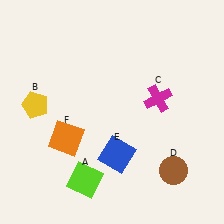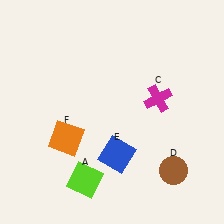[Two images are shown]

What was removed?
The yellow pentagon (B) was removed in Image 2.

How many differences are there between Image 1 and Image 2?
There is 1 difference between the two images.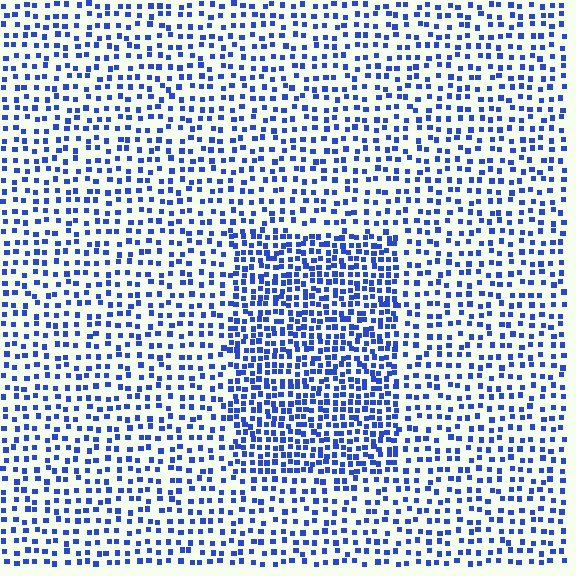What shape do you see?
I see a rectangle.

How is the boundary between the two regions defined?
The boundary is defined by a change in element density (approximately 1.9x ratio). All elements are the same color, size, and shape.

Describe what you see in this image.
The image contains small blue elements arranged at two different densities. A rectangle-shaped region is visible where the elements are more densely packed than the surrounding area.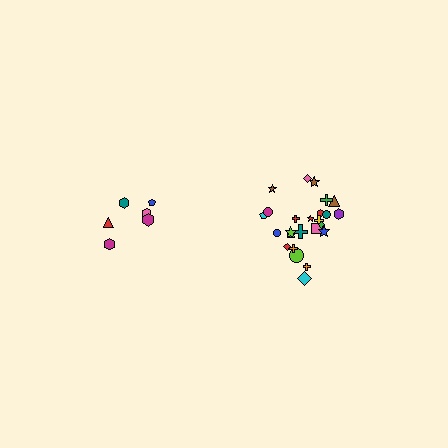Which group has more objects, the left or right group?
The right group.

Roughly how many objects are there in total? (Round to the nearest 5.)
Roughly 30 objects in total.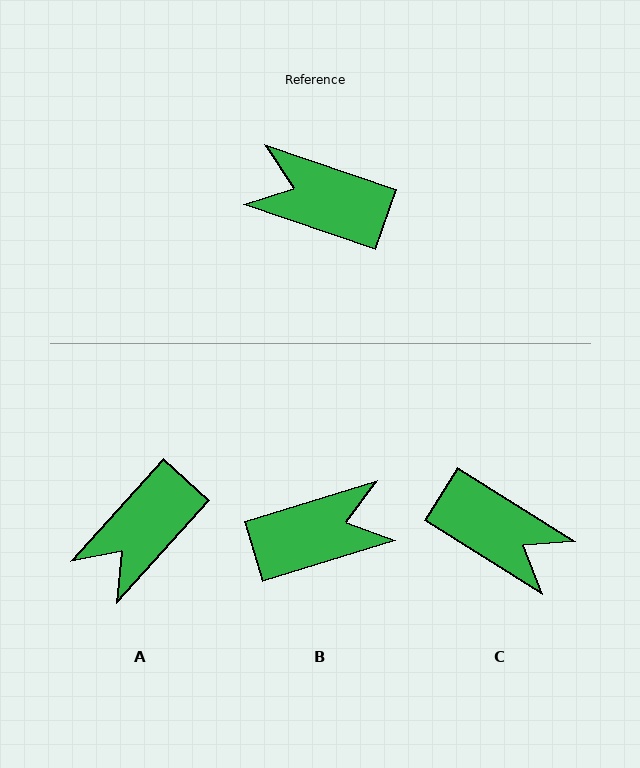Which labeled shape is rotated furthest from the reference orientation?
C, about 167 degrees away.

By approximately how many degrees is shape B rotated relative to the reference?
Approximately 144 degrees clockwise.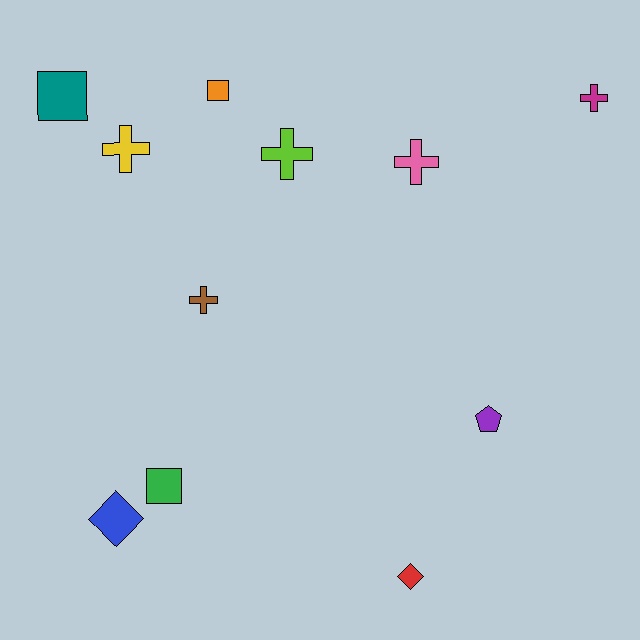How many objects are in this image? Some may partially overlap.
There are 11 objects.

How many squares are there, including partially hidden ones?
There are 3 squares.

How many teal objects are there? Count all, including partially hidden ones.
There is 1 teal object.